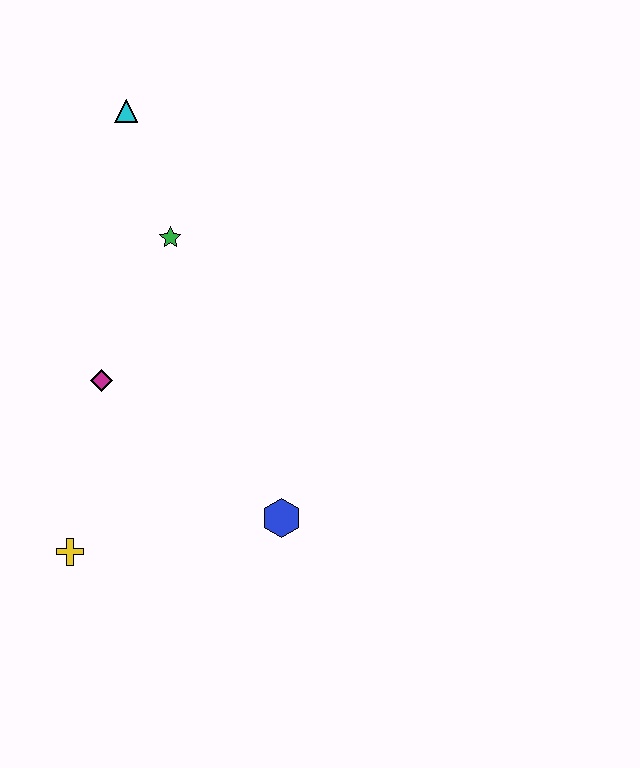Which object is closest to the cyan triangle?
The green star is closest to the cyan triangle.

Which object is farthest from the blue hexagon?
The cyan triangle is farthest from the blue hexagon.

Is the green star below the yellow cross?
No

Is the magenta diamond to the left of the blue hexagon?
Yes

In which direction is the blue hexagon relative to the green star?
The blue hexagon is below the green star.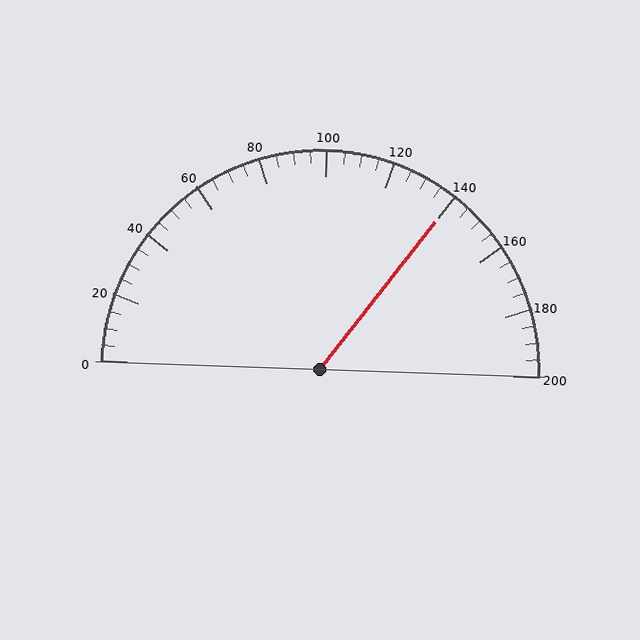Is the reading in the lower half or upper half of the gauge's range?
The reading is in the upper half of the range (0 to 200).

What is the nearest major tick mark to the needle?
The nearest major tick mark is 140.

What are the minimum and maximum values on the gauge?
The gauge ranges from 0 to 200.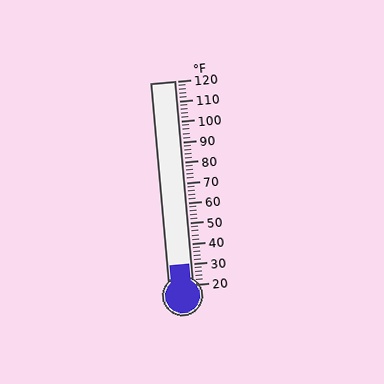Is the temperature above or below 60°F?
The temperature is below 60°F.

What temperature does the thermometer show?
The thermometer shows approximately 30°F.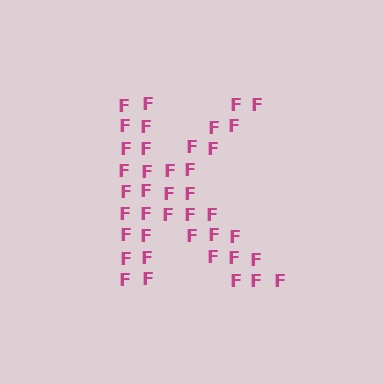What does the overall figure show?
The overall figure shows the letter K.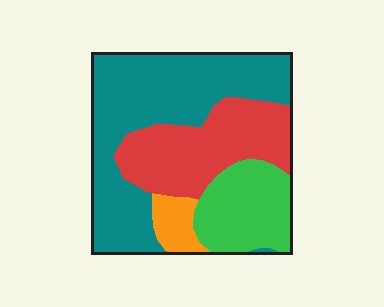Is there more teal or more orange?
Teal.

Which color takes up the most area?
Teal, at roughly 45%.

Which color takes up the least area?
Orange, at roughly 5%.